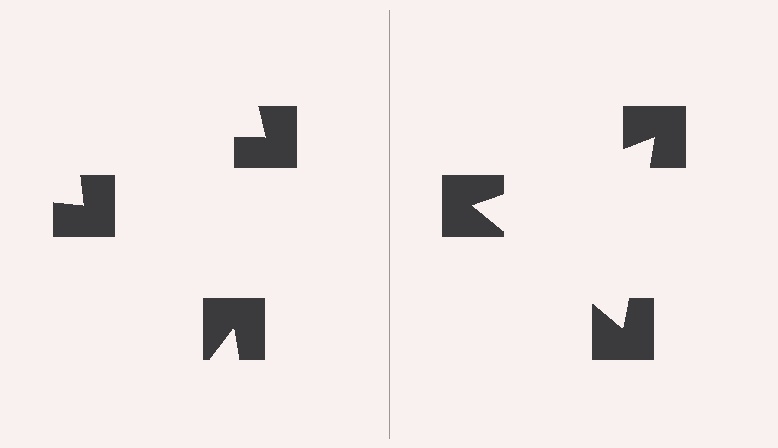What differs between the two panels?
The notched squares are positioned identically on both sides; only the wedge orientations differ. On the right they align to a triangle; on the left they are misaligned.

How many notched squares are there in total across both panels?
6 — 3 on each side.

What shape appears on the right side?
An illusory triangle.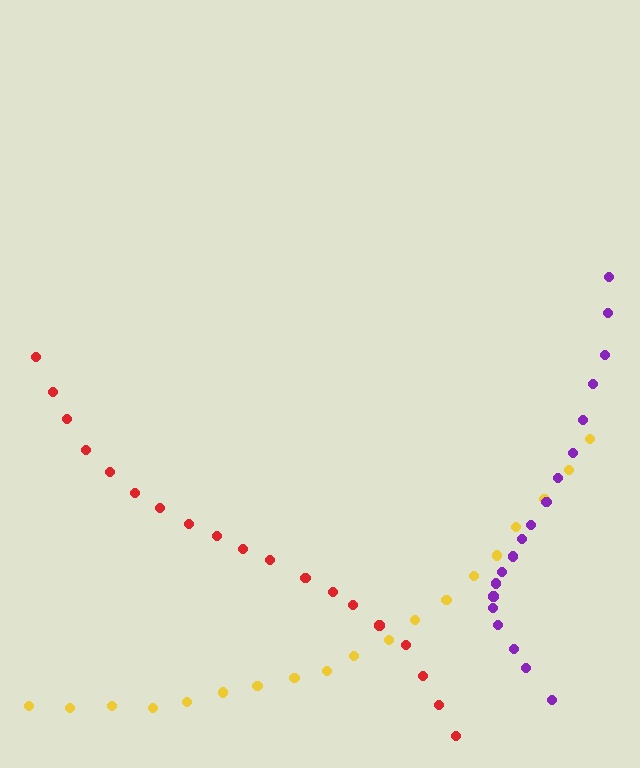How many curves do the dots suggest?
There are 3 distinct paths.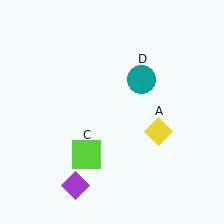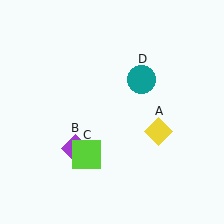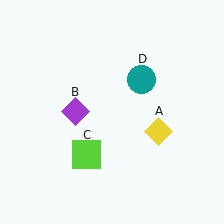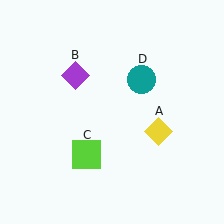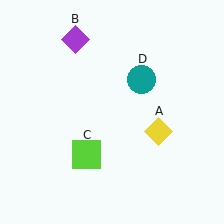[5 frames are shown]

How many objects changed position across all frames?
1 object changed position: purple diamond (object B).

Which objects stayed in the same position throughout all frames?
Yellow diamond (object A) and lime square (object C) and teal circle (object D) remained stationary.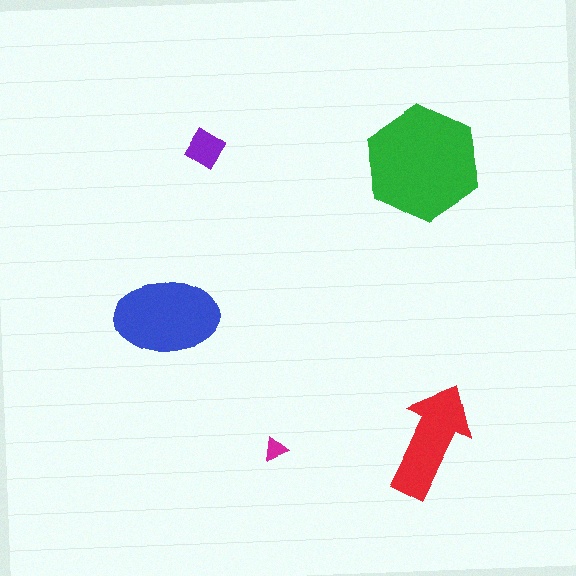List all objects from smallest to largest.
The magenta triangle, the purple diamond, the red arrow, the blue ellipse, the green hexagon.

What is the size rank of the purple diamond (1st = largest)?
4th.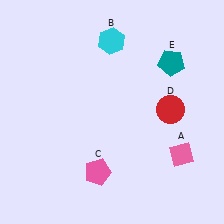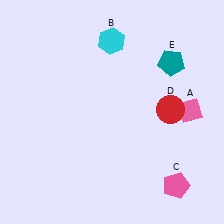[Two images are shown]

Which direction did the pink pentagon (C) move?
The pink pentagon (C) moved right.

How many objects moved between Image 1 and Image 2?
2 objects moved between the two images.